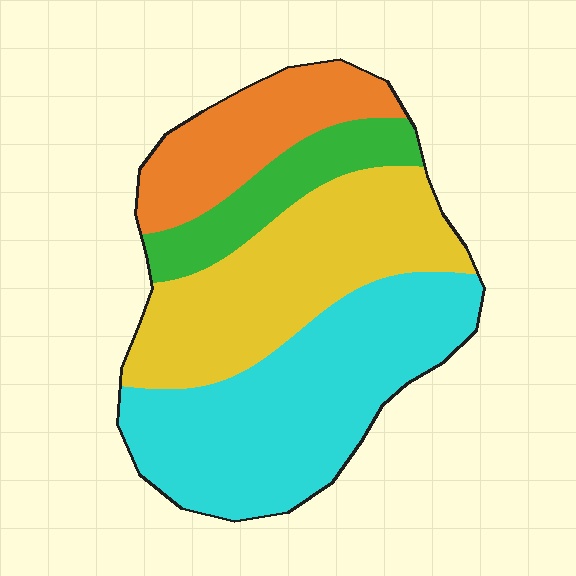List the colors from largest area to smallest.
From largest to smallest: cyan, yellow, orange, green.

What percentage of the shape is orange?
Orange takes up less than a quarter of the shape.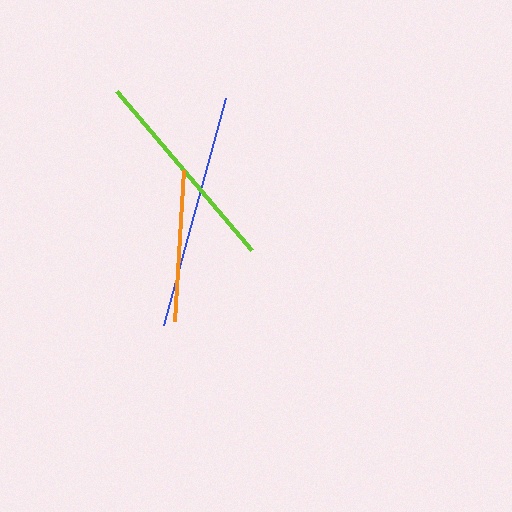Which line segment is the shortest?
The orange line is the shortest at approximately 151 pixels.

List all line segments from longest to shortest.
From longest to shortest: blue, lime, orange.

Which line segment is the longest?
The blue line is the longest at approximately 236 pixels.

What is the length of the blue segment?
The blue segment is approximately 236 pixels long.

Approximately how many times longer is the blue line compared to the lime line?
The blue line is approximately 1.1 times the length of the lime line.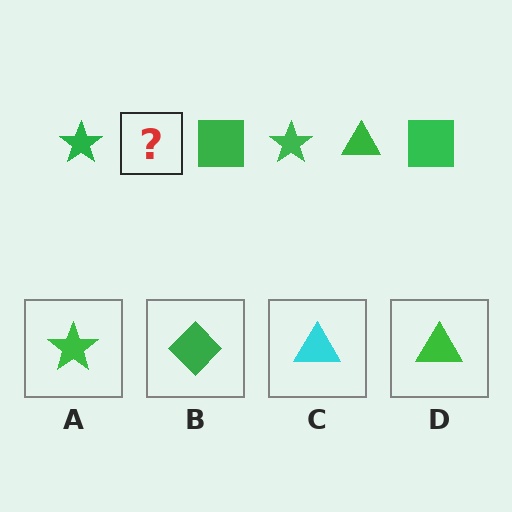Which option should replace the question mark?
Option D.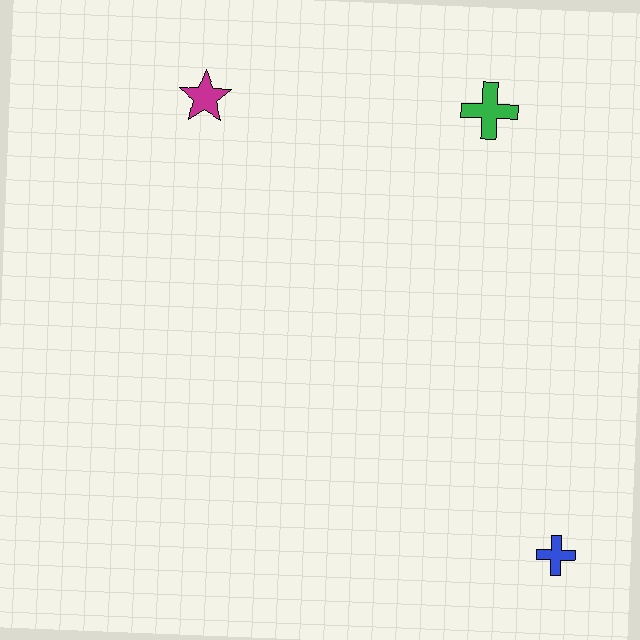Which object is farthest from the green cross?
The blue cross is farthest from the green cross.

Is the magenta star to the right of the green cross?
No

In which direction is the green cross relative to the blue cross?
The green cross is above the blue cross.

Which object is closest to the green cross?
The magenta star is closest to the green cross.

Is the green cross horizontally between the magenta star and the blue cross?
Yes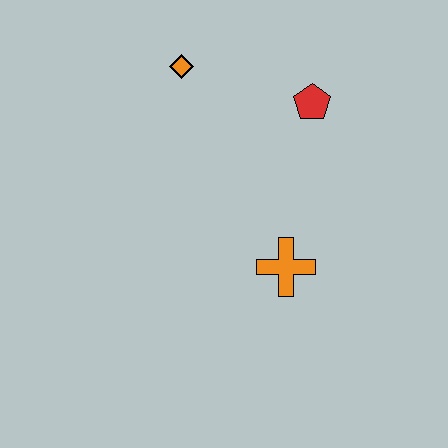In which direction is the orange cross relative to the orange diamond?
The orange cross is below the orange diamond.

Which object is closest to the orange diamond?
The red pentagon is closest to the orange diamond.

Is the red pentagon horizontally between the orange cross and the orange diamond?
No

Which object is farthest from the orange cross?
The orange diamond is farthest from the orange cross.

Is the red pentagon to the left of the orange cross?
No